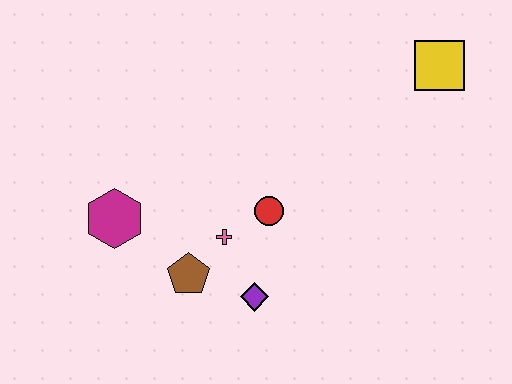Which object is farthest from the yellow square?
The magenta hexagon is farthest from the yellow square.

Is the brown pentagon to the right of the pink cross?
No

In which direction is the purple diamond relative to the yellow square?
The purple diamond is below the yellow square.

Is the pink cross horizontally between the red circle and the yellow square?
No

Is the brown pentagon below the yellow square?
Yes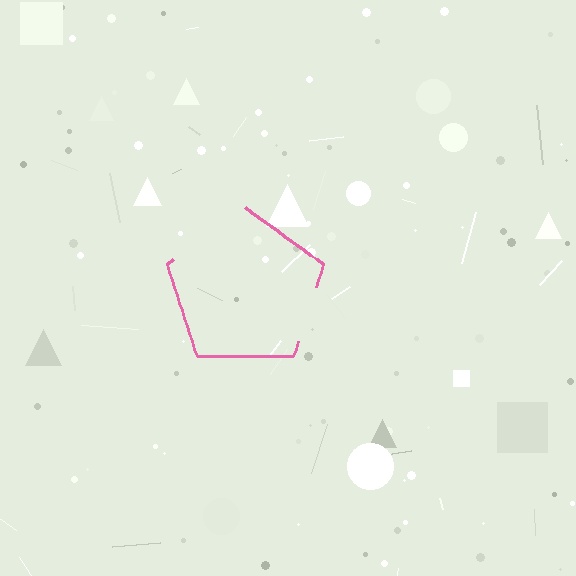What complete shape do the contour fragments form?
The contour fragments form a pentagon.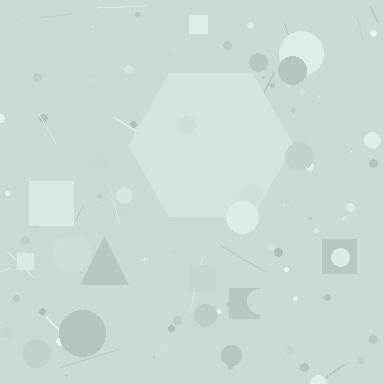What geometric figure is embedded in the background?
A hexagon is embedded in the background.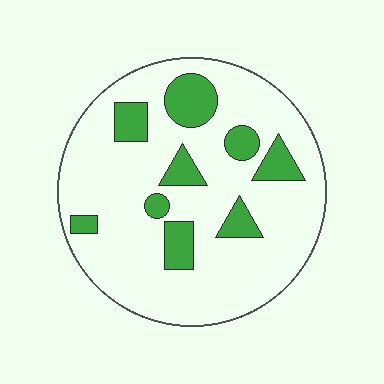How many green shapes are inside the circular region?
9.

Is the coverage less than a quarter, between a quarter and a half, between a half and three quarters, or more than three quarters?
Less than a quarter.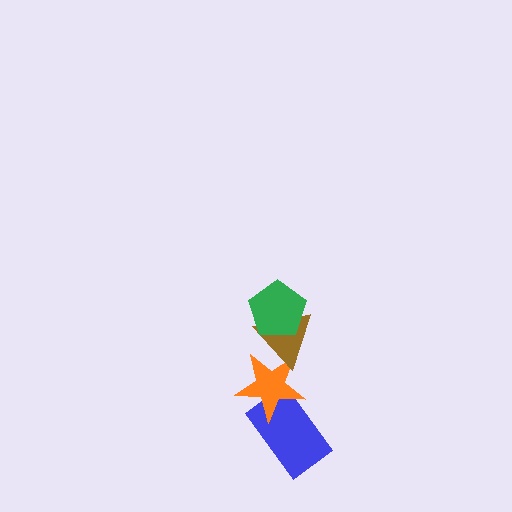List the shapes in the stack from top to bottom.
From top to bottom: the green pentagon, the brown triangle, the orange star, the blue rectangle.